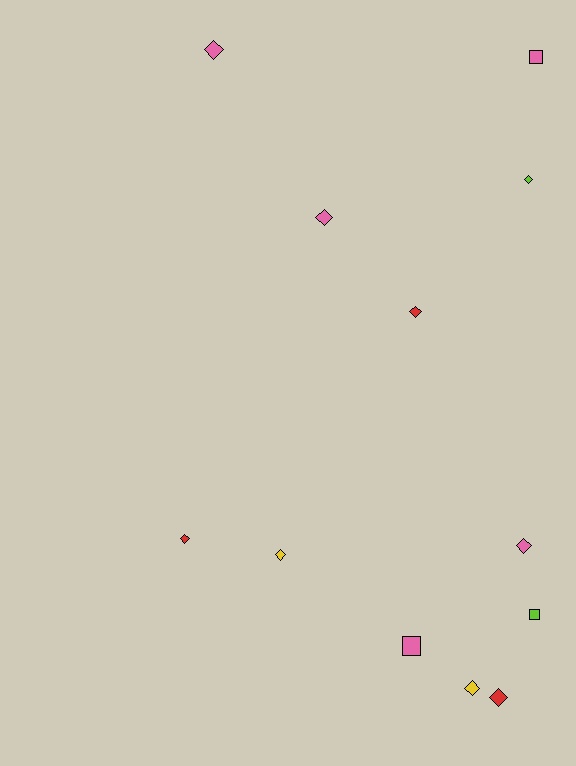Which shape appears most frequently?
Diamond, with 9 objects.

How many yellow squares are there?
There are no yellow squares.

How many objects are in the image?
There are 12 objects.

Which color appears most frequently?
Pink, with 5 objects.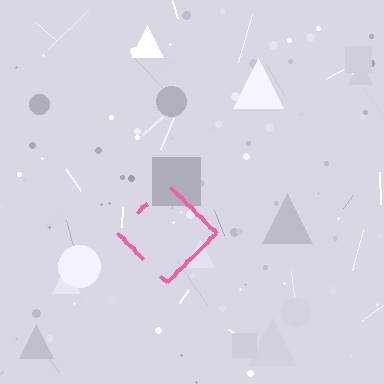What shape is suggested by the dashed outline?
The dashed outline suggests a diamond.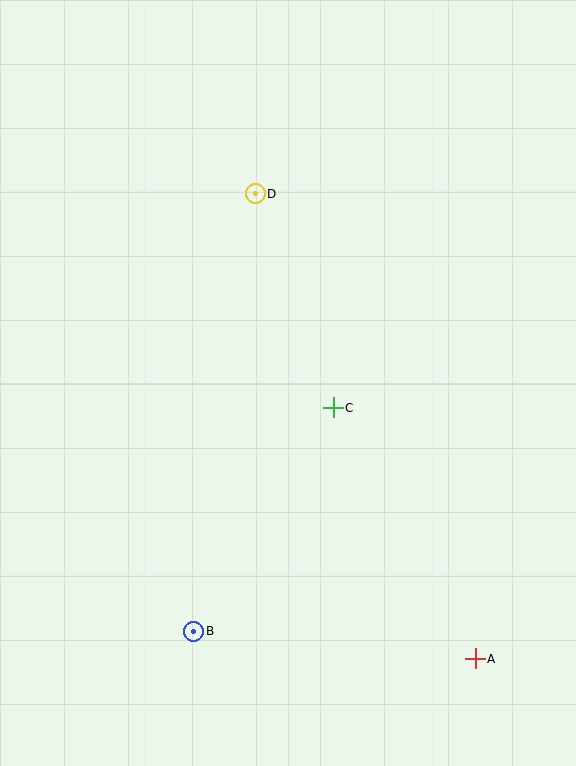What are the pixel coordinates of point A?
Point A is at (475, 659).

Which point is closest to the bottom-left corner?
Point B is closest to the bottom-left corner.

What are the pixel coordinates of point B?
Point B is at (194, 631).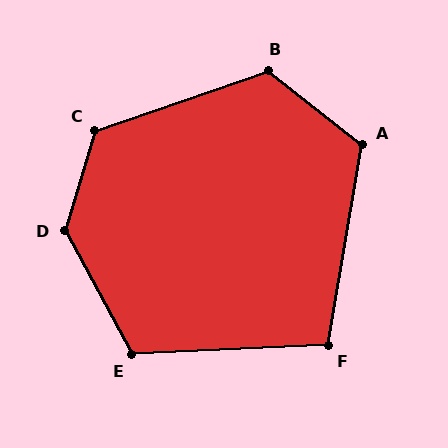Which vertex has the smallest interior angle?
F, at approximately 102 degrees.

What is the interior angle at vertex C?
Approximately 126 degrees (obtuse).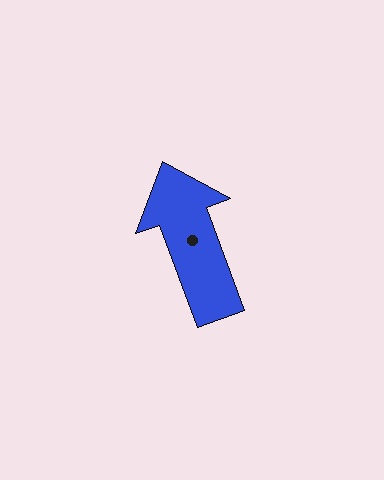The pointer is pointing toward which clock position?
Roughly 11 o'clock.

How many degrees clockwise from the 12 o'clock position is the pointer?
Approximately 340 degrees.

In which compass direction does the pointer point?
North.